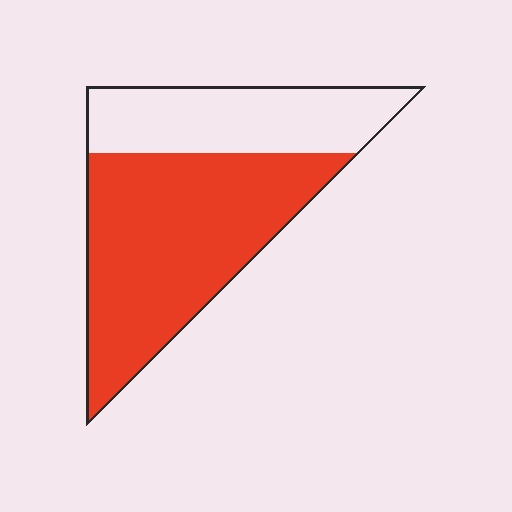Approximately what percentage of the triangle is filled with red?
Approximately 65%.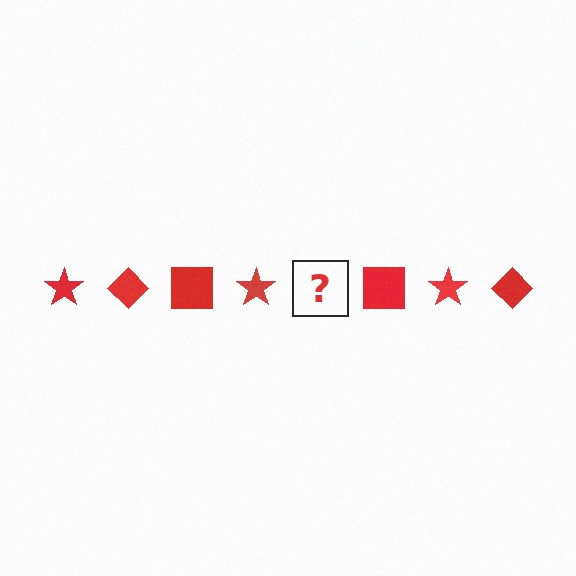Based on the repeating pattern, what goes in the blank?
The blank should be a red diamond.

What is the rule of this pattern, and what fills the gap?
The rule is that the pattern cycles through star, diamond, square shapes in red. The gap should be filled with a red diamond.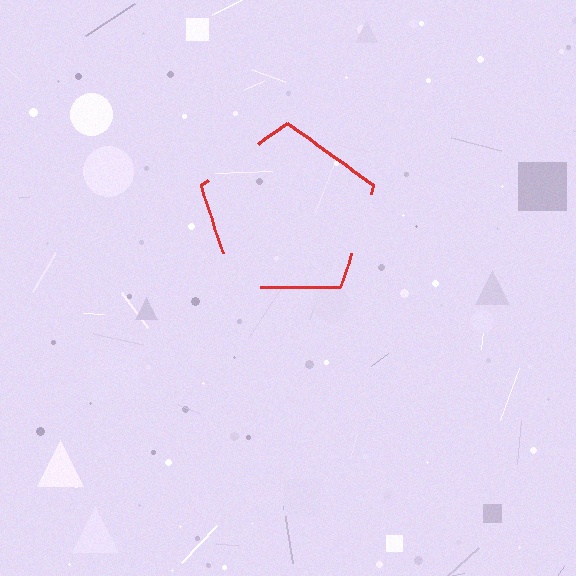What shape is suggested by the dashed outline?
The dashed outline suggests a pentagon.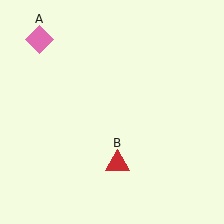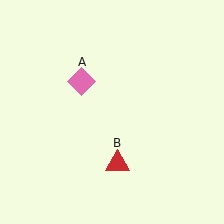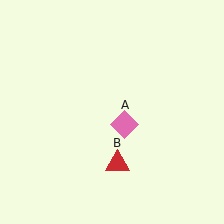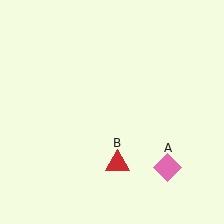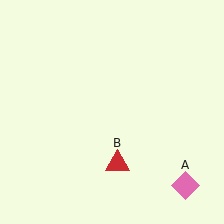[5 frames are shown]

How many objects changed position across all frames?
1 object changed position: pink diamond (object A).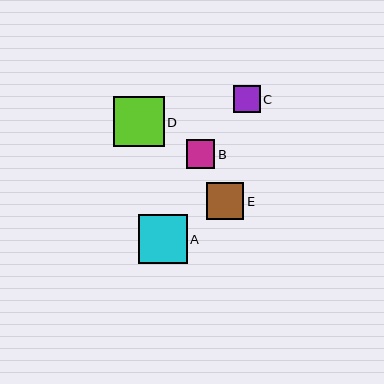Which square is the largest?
Square D is the largest with a size of approximately 51 pixels.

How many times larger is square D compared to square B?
Square D is approximately 1.8 times the size of square B.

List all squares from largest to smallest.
From largest to smallest: D, A, E, B, C.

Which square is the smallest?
Square C is the smallest with a size of approximately 26 pixels.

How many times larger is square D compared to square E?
Square D is approximately 1.4 times the size of square E.